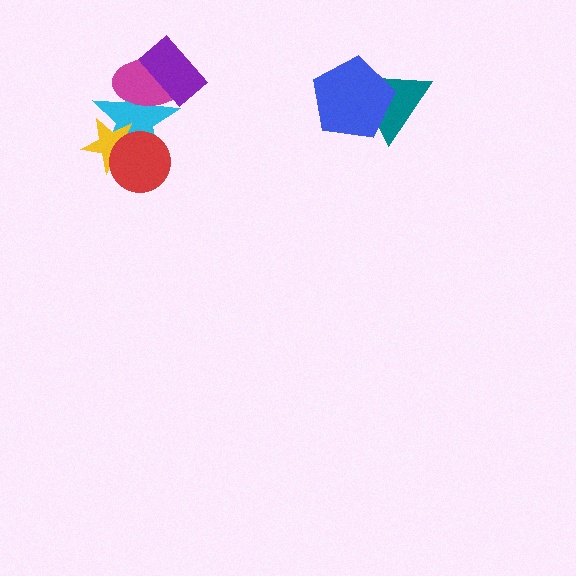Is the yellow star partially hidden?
Yes, it is partially covered by another shape.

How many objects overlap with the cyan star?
4 objects overlap with the cyan star.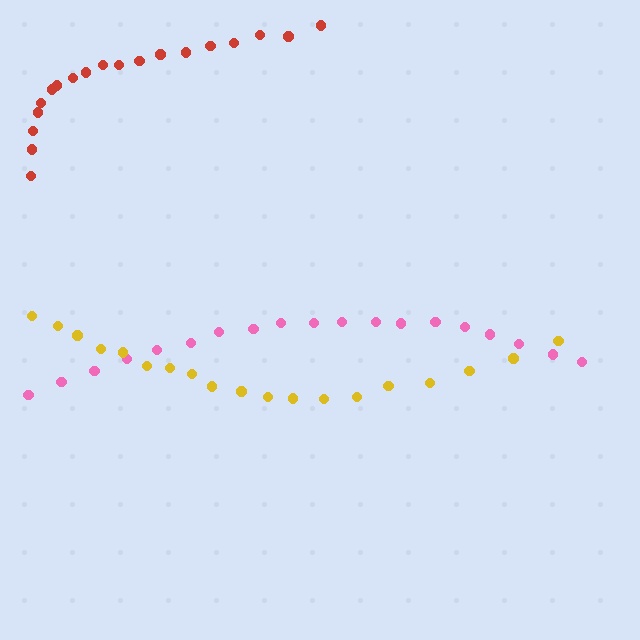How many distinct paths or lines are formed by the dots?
There are 3 distinct paths.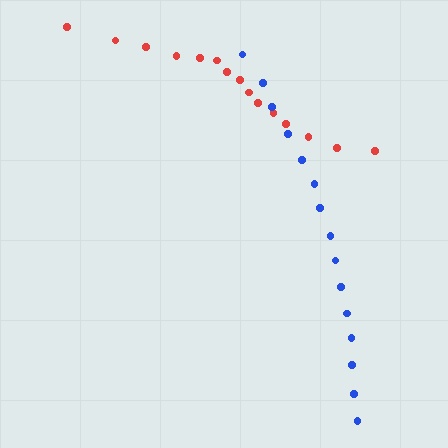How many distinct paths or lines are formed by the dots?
There are 2 distinct paths.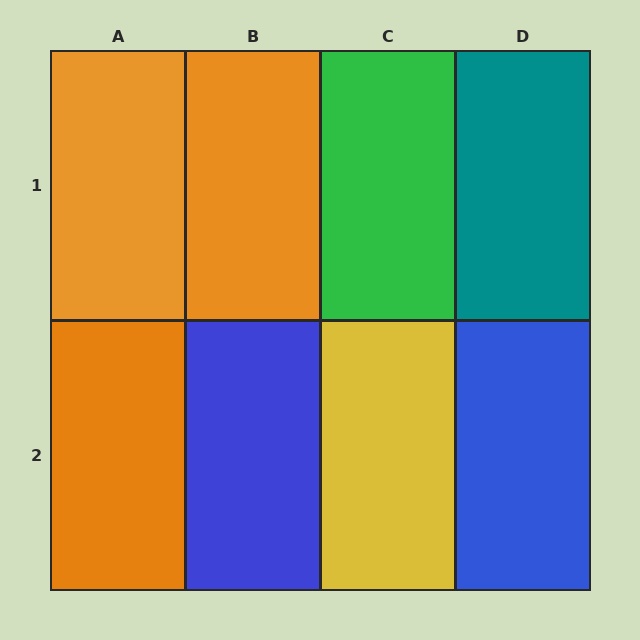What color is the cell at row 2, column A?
Orange.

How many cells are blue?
2 cells are blue.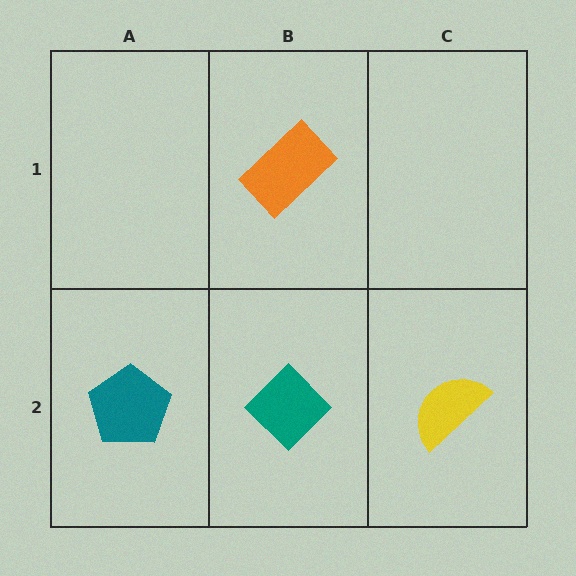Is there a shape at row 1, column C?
No, that cell is empty.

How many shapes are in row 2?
3 shapes.